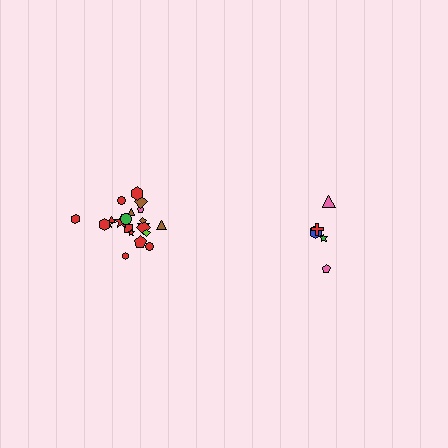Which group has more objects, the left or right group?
The left group.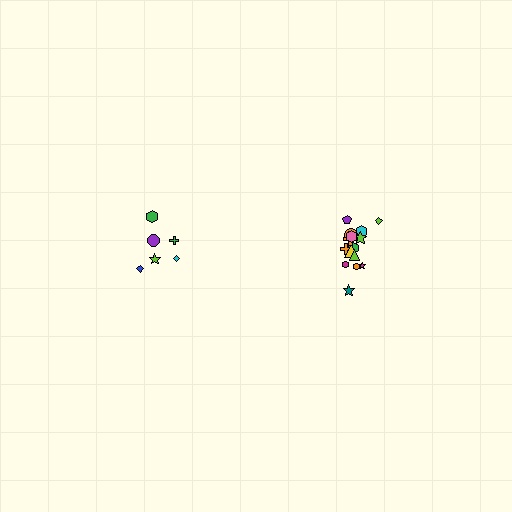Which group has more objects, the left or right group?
The right group.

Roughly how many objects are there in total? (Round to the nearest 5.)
Roughly 20 objects in total.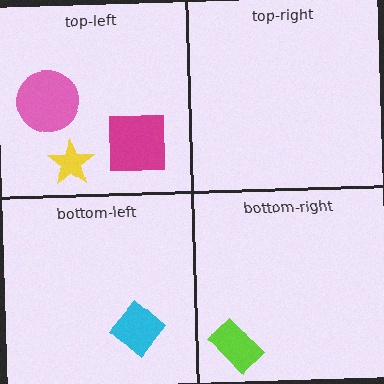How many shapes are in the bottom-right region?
1.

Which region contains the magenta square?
The top-left region.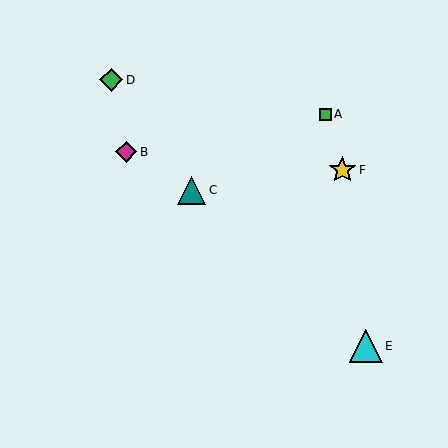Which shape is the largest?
The cyan triangle (labeled E) is the largest.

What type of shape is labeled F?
Shape F is a yellow star.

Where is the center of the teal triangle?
The center of the teal triangle is at (192, 190).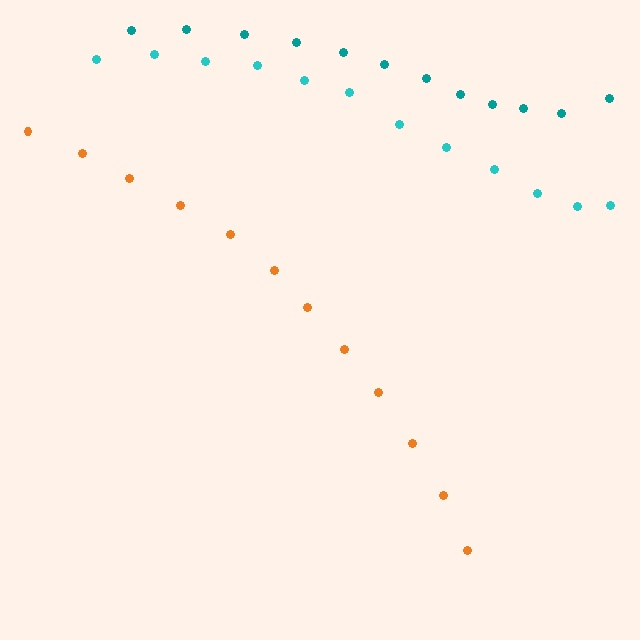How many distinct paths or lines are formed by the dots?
There are 3 distinct paths.